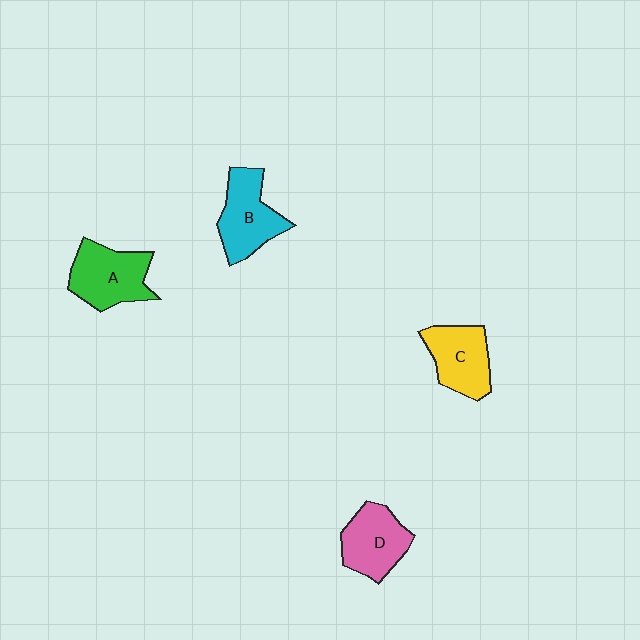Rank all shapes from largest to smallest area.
From largest to smallest: A (green), B (cyan), D (pink), C (yellow).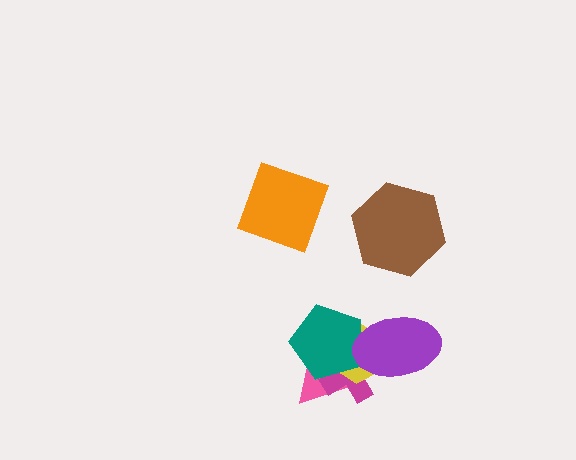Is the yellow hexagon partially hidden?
Yes, it is partially covered by another shape.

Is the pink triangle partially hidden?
Yes, it is partially covered by another shape.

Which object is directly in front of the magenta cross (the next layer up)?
The yellow hexagon is directly in front of the magenta cross.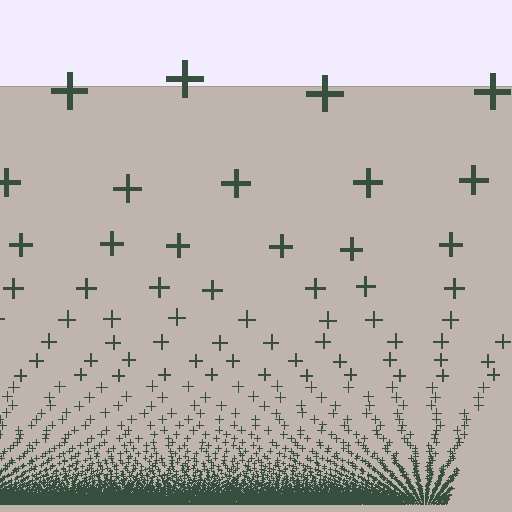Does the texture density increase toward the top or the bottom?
Density increases toward the bottom.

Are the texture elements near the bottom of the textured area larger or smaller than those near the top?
Smaller. The gradient is inverted — elements near the bottom are smaller and denser.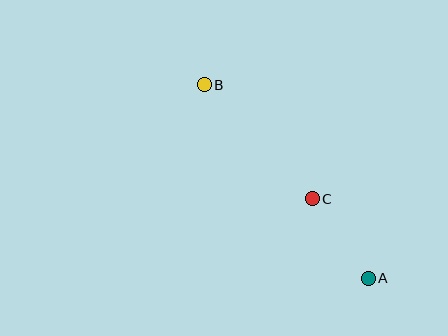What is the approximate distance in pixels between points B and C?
The distance between B and C is approximately 157 pixels.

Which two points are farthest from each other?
Points A and B are farthest from each other.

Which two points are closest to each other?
Points A and C are closest to each other.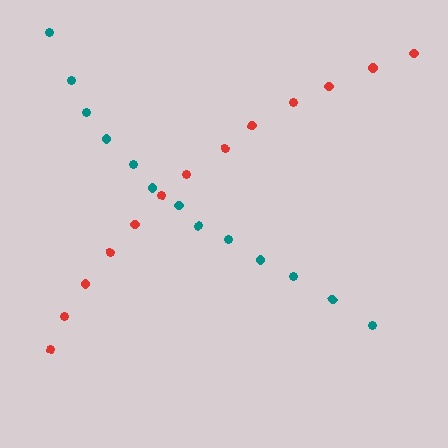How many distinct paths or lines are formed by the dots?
There are 2 distinct paths.